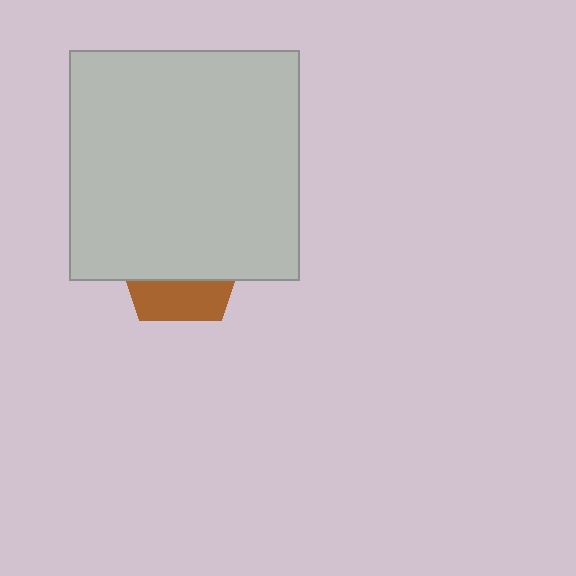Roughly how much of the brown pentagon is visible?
A small part of it is visible (roughly 32%).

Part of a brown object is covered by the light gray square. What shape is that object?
It is a pentagon.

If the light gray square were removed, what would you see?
You would see the complete brown pentagon.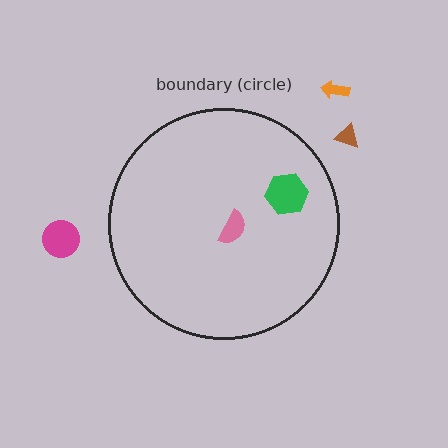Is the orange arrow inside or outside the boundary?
Outside.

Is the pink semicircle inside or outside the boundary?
Inside.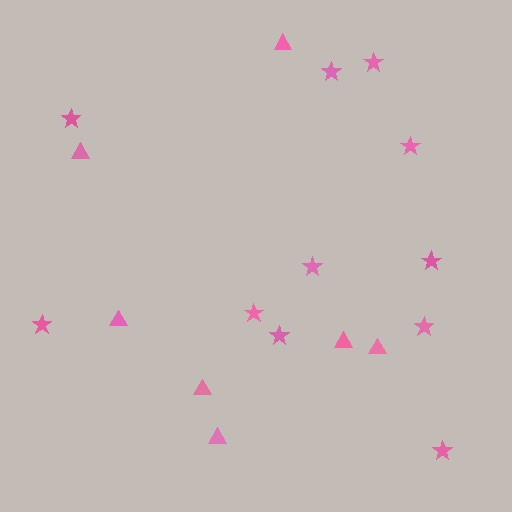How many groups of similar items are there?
There are 2 groups: one group of triangles (7) and one group of stars (11).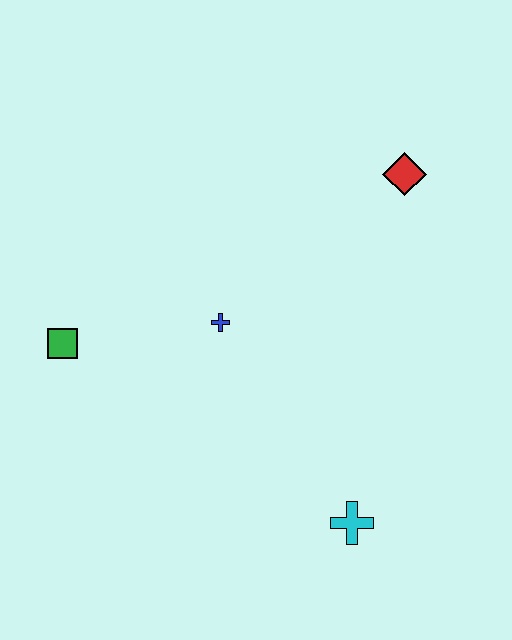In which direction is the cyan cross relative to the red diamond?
The cyan cross is below the red diamond.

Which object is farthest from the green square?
The red diamond is farthest from the green square.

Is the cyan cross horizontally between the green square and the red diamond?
Yes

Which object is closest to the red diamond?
The blue cross is closest to the red diamond.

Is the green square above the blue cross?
No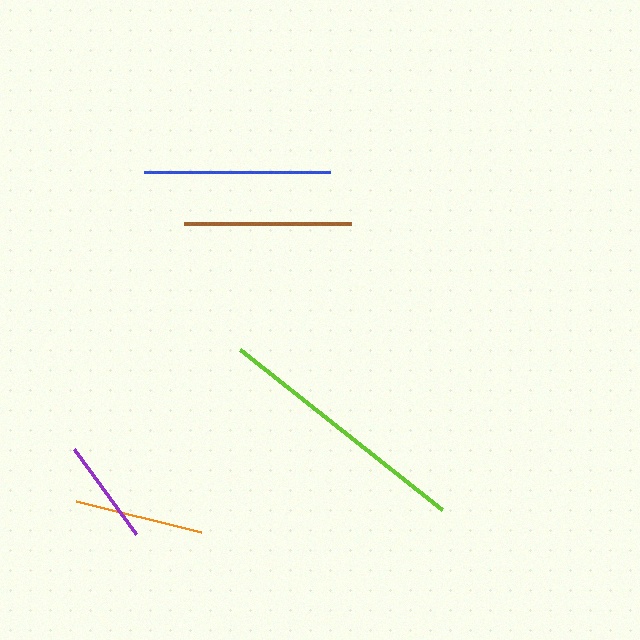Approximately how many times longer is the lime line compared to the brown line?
The lime line is approximately 1.5 times the length of the brown line.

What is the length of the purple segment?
The purple segment is approximately 105 pixels long.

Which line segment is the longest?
The lime line is the longest at approximately 257 pixels.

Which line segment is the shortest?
The purple line is the shortest at approximately 105 pixels.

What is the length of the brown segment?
The brown segment is approximately 167 pixels long.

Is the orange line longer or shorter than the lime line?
The lime line is longer than the orange line.